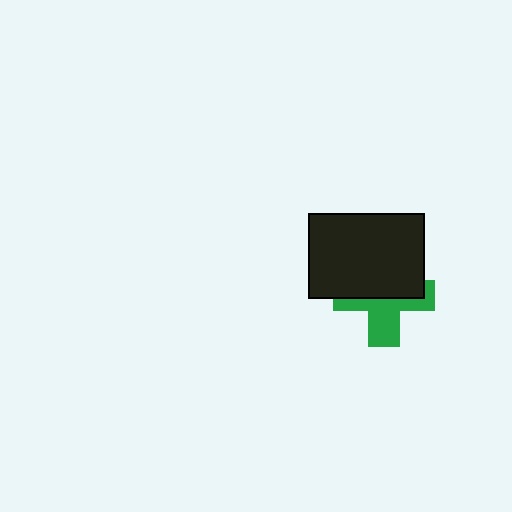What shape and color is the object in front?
The object in front is a black rectangle.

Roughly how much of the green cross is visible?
About half of it is visible (roughly 46%).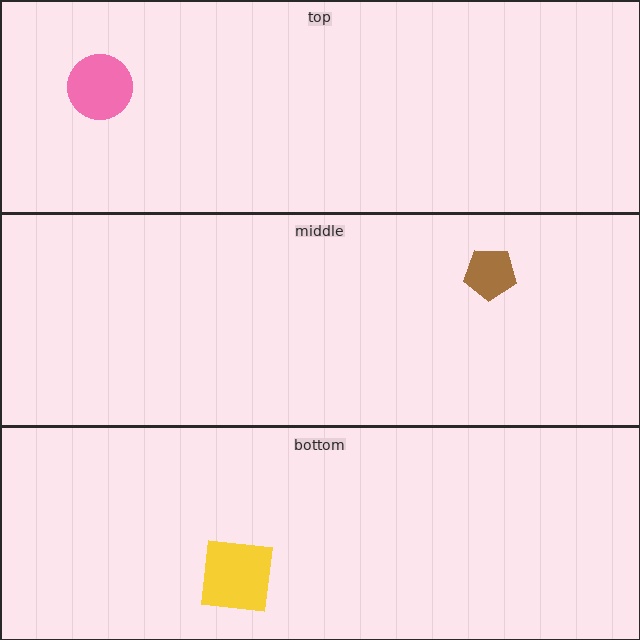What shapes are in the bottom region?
The yellow square.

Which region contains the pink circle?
The top region.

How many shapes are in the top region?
1.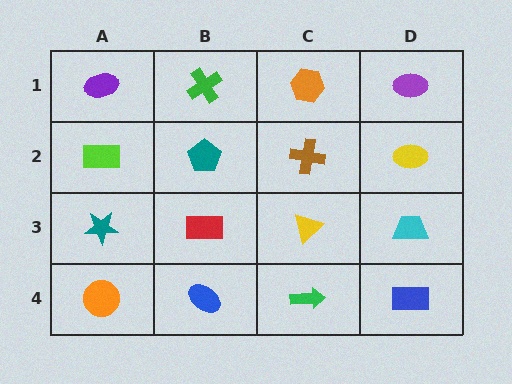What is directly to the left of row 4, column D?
A green arrow.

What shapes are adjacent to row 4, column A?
A teal star (row 3, column A), a blue ellipse (row 4, column B).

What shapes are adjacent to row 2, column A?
A purple ellipse (row 1, column A), a teal star (row 3, column A), a teal pentagon (row 2, column B).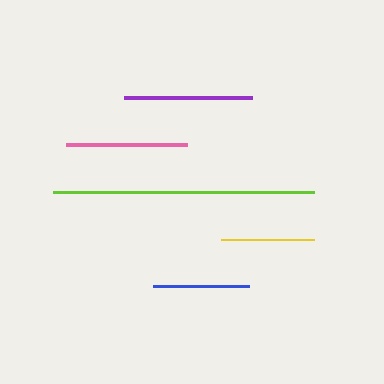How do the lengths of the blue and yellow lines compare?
The blue and yellow lines are approximately the same length.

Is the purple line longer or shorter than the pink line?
The purple line is longer than the pink line.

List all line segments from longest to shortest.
From longest to shortest: lime, purple, pink, blue, yellow.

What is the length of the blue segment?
The blue segment is approximately 95 pixels long.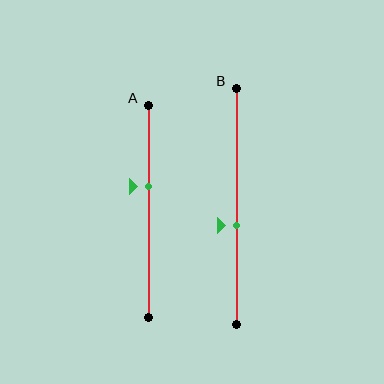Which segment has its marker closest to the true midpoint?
Segment B has its marker closest to the true midpoint.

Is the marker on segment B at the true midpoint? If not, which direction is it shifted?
No, the marker on segment B is shifted downward by about 8% of the segment length.